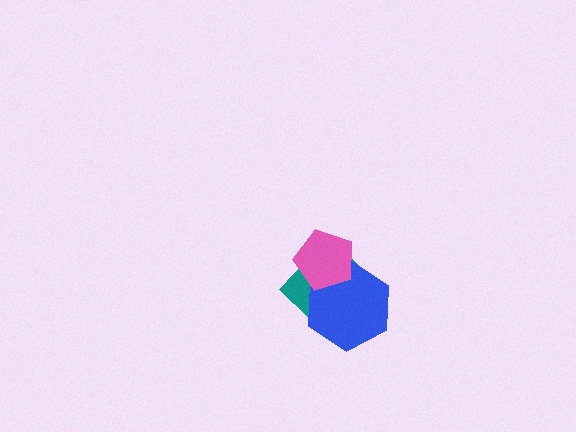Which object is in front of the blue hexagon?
The pink pentagon is in front of the blue hexagon.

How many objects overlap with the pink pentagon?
2 objects overlap with the pink pentagon.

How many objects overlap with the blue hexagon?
2 objects overlap with the blue hexagon.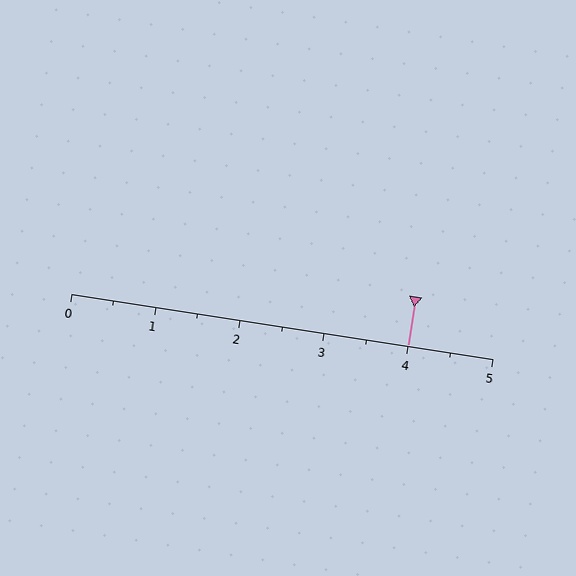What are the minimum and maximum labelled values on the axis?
The axis runs from 0 to 5.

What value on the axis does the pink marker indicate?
The marker indicates approximately 4.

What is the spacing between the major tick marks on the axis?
The major ticks are spaced 1 apart.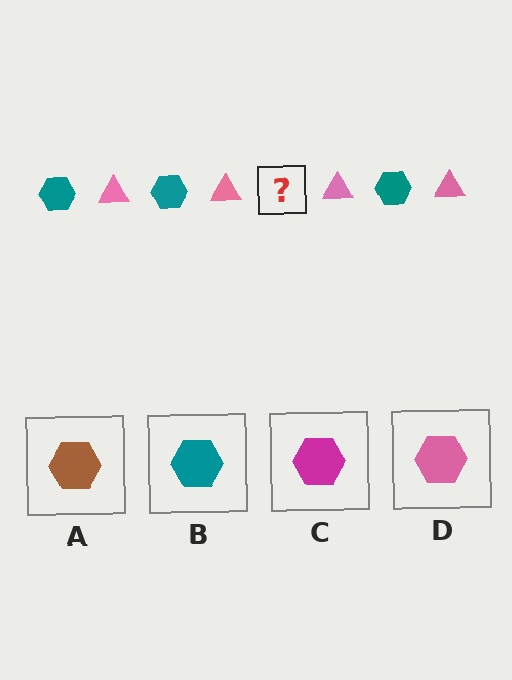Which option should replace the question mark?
Option B.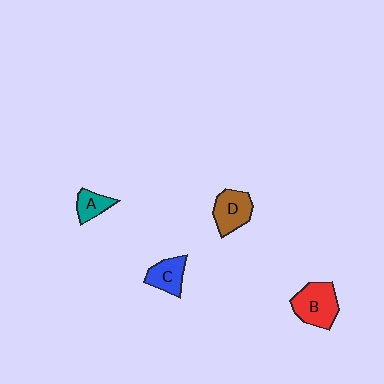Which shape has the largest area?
Shape B (red).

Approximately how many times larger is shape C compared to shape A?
Approximately 1.3 times.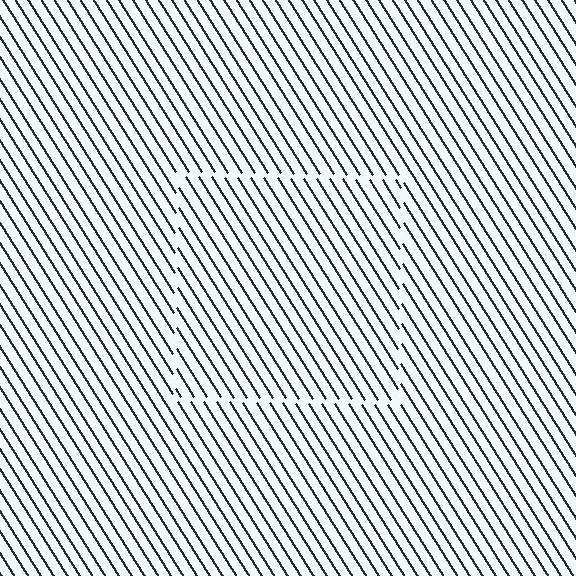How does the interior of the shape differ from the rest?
The interior of the shape contains the same grating, shifted by half a period — the contour is defined by the phase discontinuity where line-ends from the inner and outer gratings abut.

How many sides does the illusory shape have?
4 sides — the line-ends trace a square.